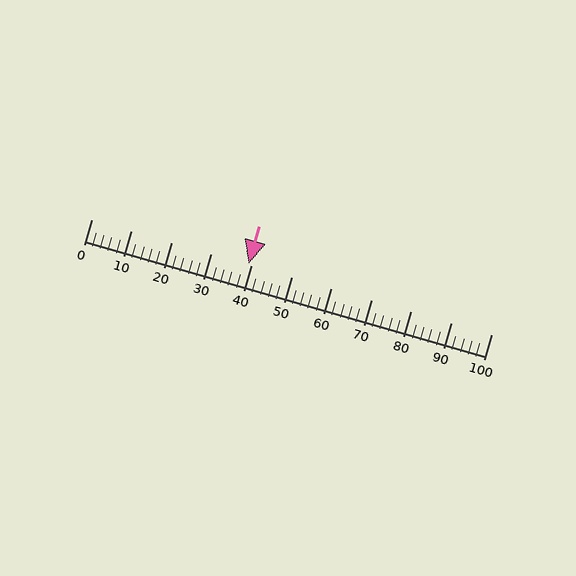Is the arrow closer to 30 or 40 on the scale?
The arrow is closer to 40.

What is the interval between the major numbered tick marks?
The major tick marks are spaced 10 units apart.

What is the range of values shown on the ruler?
The ruler shows values from 0 to 100.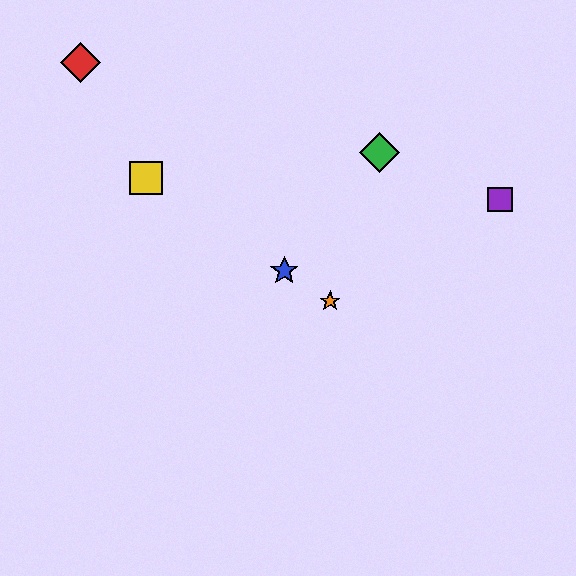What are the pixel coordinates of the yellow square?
The yellow square is at (146, 178).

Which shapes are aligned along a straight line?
The blue star, the yellow square, the orange star are aligned along a straight line.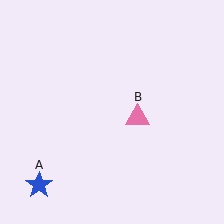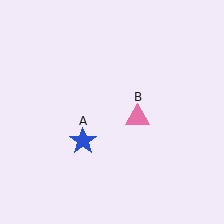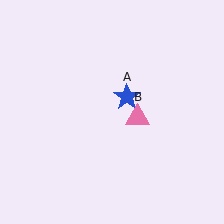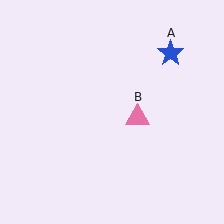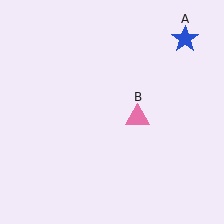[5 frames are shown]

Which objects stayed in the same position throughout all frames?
Pink triangle (object B) remained stationary.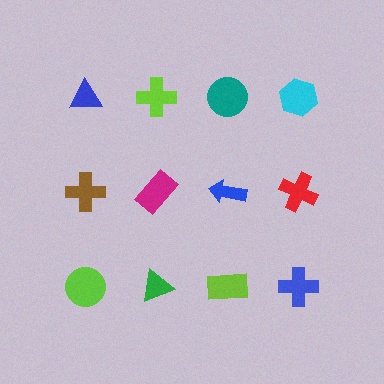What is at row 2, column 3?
A blue arrow.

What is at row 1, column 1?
A blue triangle.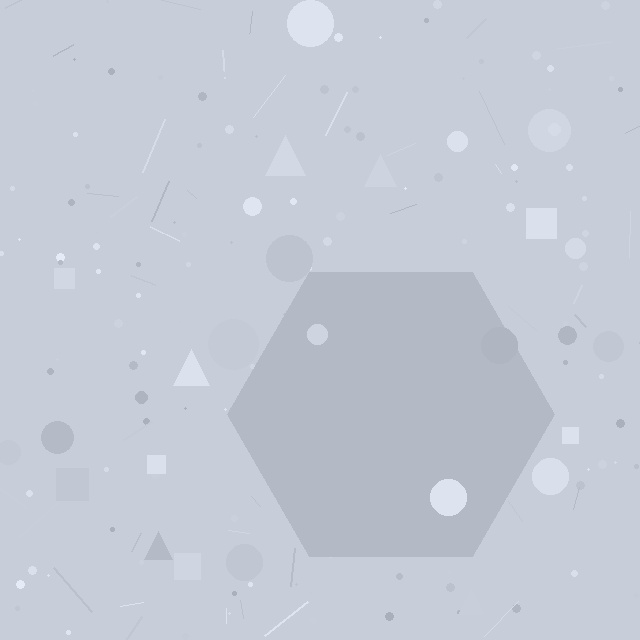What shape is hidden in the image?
A hexagon is hidden in the image.